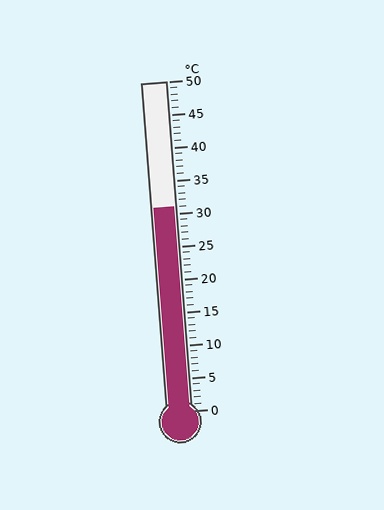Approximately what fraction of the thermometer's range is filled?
The thermometer is filled to approximately 60% of its range.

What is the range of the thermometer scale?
The thermometer scale ranges from 0°C to 50°C.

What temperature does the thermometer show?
The thermometer shows approximately 31°C.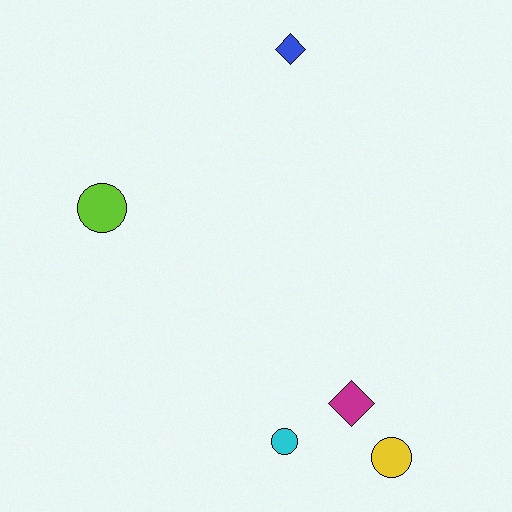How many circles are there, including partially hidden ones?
There are 3 circles.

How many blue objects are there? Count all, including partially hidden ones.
There is 1 blue object.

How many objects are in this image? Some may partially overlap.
There are 5 objects.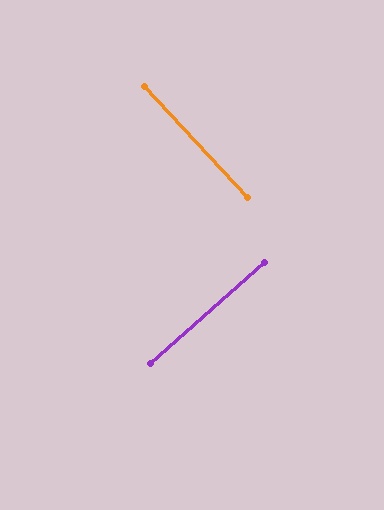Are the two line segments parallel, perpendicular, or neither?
Perpendicular — they meet at approximately 89°.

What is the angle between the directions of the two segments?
Approximately 89 degrees.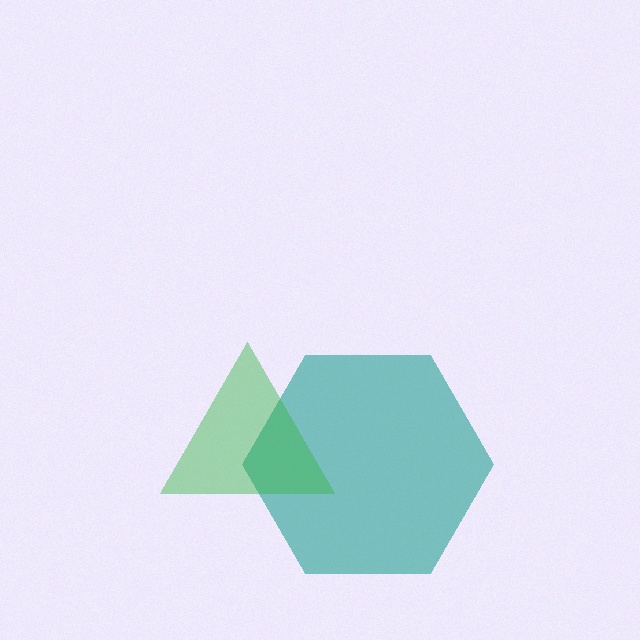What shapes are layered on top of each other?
The layered shapes are: a teal hexagon, a green triangle.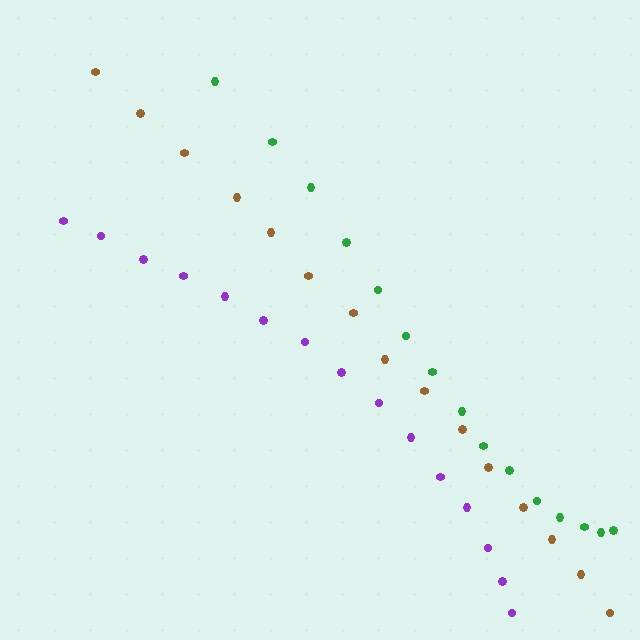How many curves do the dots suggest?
There are 3 distinct paths.